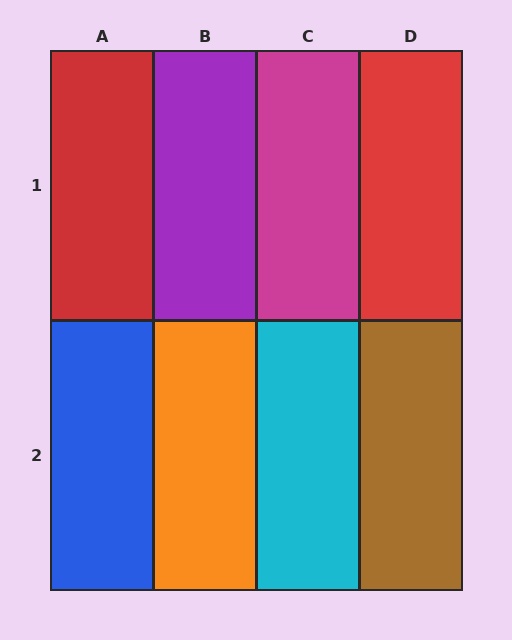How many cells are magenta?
1 cell is magenta.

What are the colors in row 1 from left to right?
Red, purple, magenta, red.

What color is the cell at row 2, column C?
Cyan.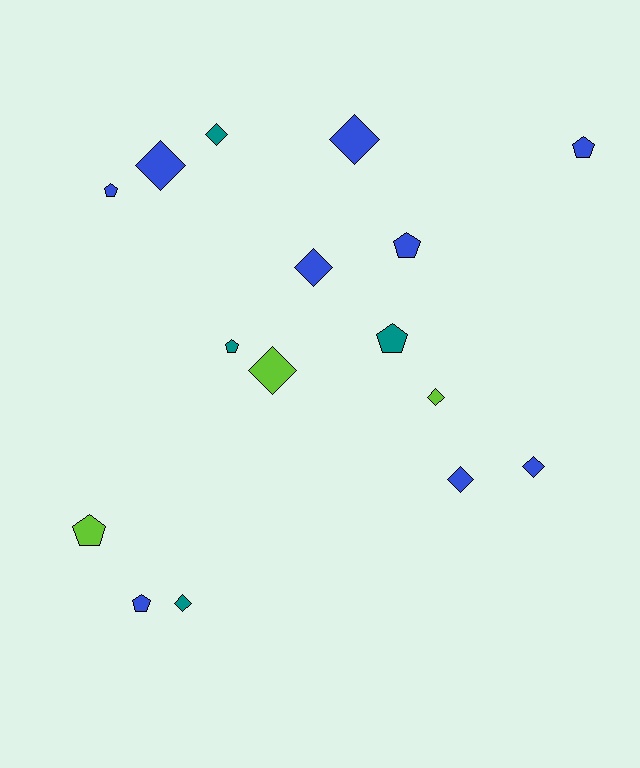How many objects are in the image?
There are 16 objects.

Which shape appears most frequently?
Diamond, with 9 objects.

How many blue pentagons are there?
There are 4 blue pentagons.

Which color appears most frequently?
Blue, with 9 objects.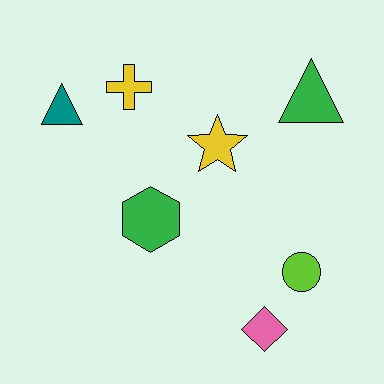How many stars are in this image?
There is 1 star.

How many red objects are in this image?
There are no red objects.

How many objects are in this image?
There are 7 objects.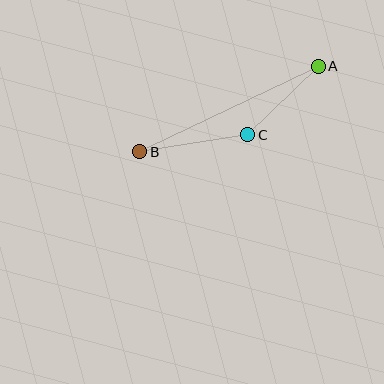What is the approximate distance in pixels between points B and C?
The distance between B and C is approximately 110 pixels.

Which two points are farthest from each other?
Points A and B are farthest from each other.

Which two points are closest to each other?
Points A and C are closest to each other.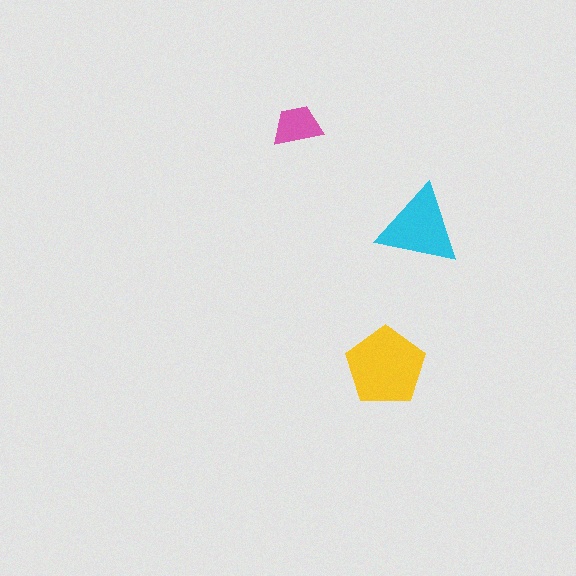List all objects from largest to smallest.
The yellow pentagon, the cyan triangle, the pink trapezoid.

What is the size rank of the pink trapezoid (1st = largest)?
3rd.